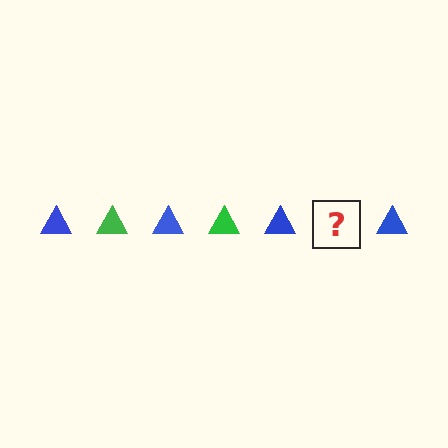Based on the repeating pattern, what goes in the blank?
The blank should be a green triangle.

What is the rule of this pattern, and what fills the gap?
The rule is that the pattern cycles through blue, green triangles. The gap should be filled with a green triangle.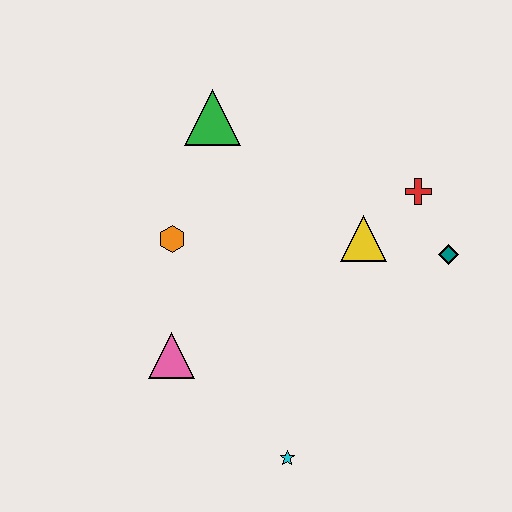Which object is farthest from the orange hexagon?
The teal diamond is farthest from the orange hexagon.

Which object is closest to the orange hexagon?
The pink triangle is closest to the orange hexagon.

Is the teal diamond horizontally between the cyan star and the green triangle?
No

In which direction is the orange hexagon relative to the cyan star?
The orange hexagon is above the cyan star.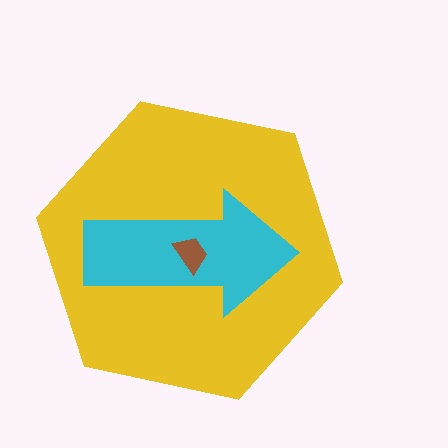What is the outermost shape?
The yellow hexagon.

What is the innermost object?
The brown trapezoid.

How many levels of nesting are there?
3.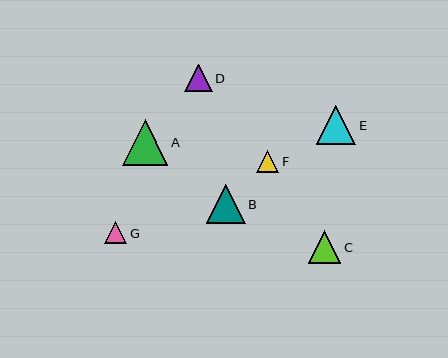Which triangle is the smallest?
Triangle G is the smallest with a size of approximately 22 pixels.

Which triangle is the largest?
Triangle A is the largest with a size of approximately 45 pixels.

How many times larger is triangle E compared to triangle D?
Triangle E is approximately 1.4 times the size of triangle D.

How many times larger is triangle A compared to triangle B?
Triangle A is approximately 1.2 times the size of triangle B.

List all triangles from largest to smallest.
From largest to smallest: A, E, B, C, D, F, G.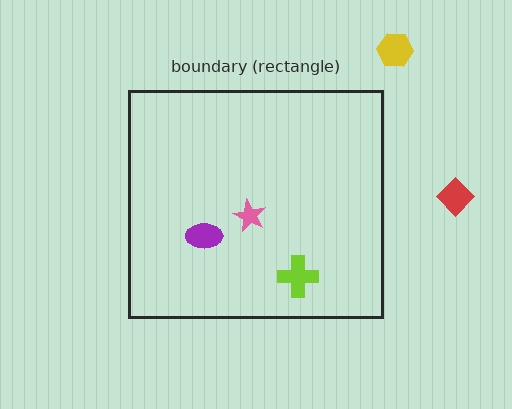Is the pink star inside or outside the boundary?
Inside.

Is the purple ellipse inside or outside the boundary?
Inside.